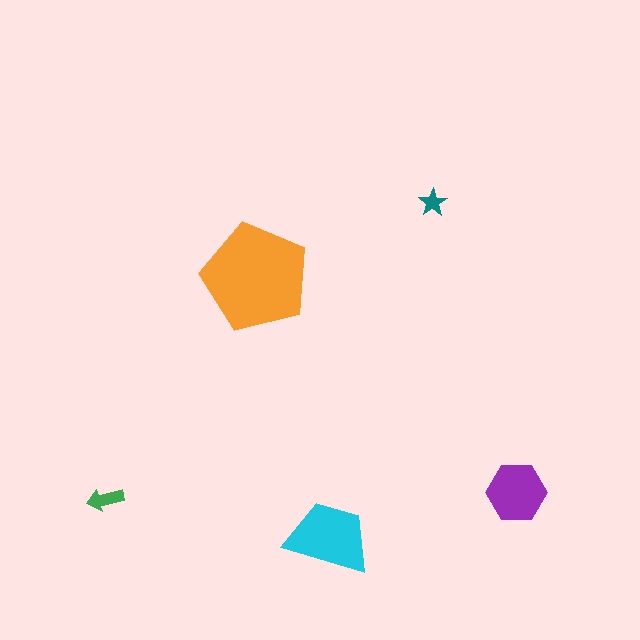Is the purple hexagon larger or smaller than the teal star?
Larger.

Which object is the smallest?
The teal star.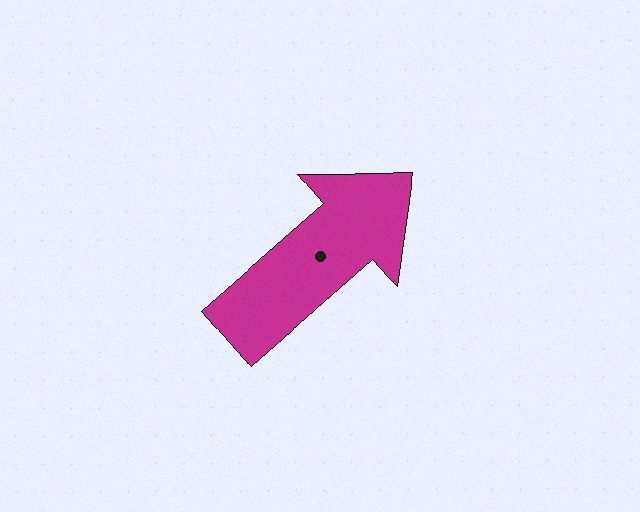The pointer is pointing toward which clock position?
Roughly 2 o'clock.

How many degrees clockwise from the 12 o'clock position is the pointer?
Approximately 49 degrees.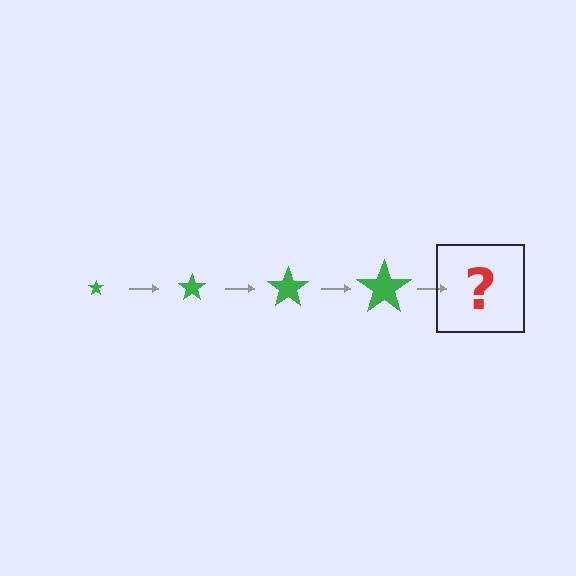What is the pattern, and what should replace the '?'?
The pattern is that the star gets progressively larger each step. The '?' should be a green star, larger than the previous one.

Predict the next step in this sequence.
The next step is a green star, larger than the previous one.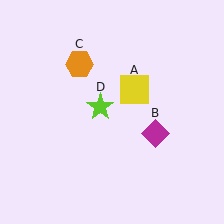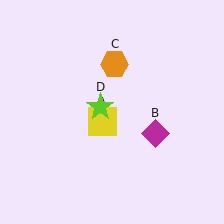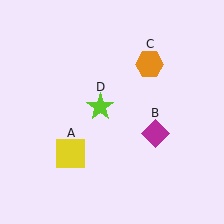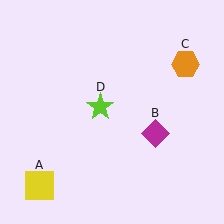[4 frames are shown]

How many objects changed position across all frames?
2 objects changed position: yellow square (object A), orange hexagon (object C).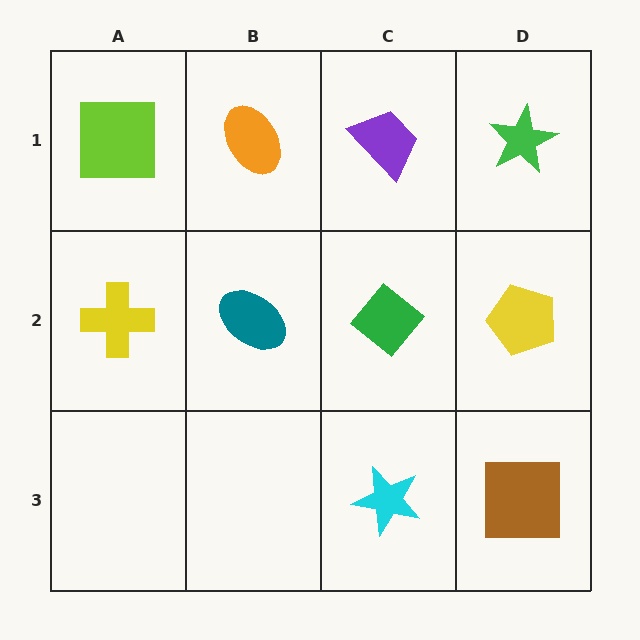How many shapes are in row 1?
4 shapes.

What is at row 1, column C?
A purple trapezoid.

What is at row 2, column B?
A teal ellipse.